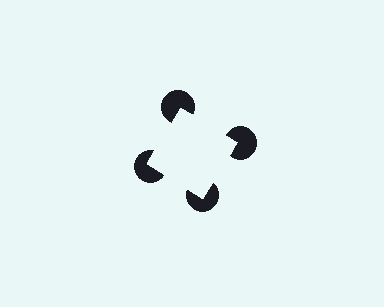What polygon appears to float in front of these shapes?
An illusory square — its edges are inferred from the aligned wedge cuts in the pac-man discs, not physically drawn.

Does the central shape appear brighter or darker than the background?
It typically appears slightly brighter than the background, even though no actual brightness change is drawn.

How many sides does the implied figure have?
4 sides.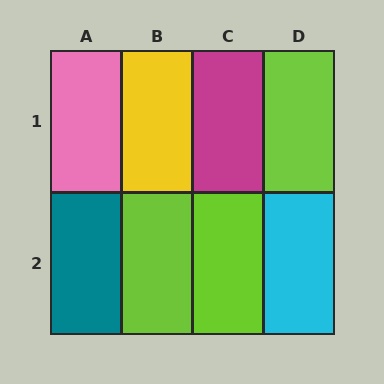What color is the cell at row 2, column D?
Cyan.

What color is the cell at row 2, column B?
Lime.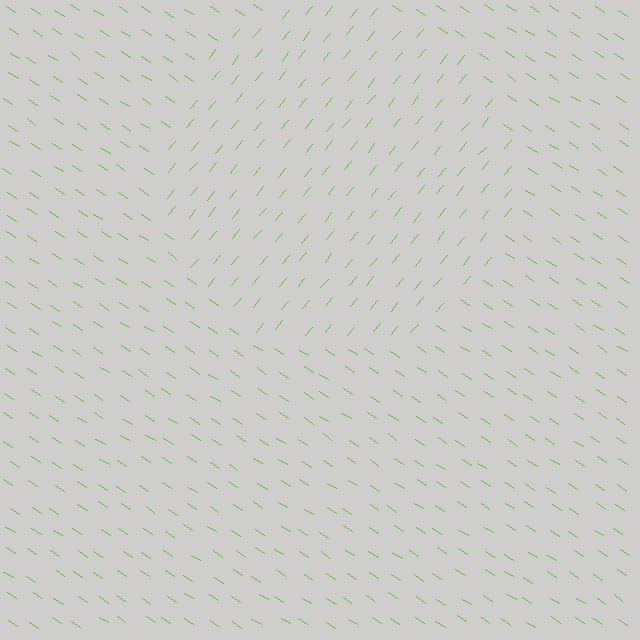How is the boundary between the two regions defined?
The boundary is defined purely by a change in line orientation (approximately 83 degrees difference). All lines are the same color and thickness.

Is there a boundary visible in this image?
Yes, there is a texture boundary formed by a change in line orientation.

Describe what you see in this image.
The image is filled with small lime line segments. A circle region in the image has lines oriented differently from the surrounding lines, creating a visible texture boundary.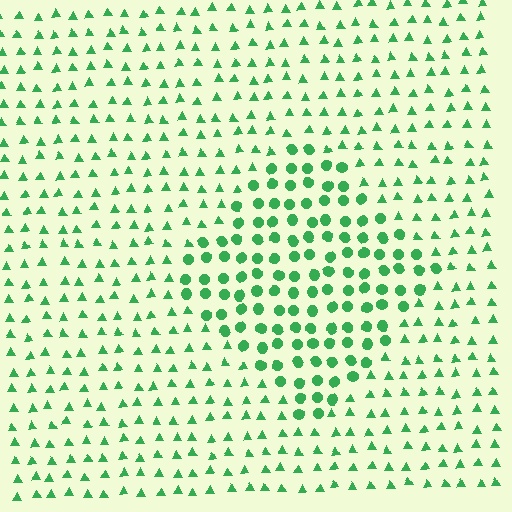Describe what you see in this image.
The image is filled with small green elements arranged in a uniform grid. A diamond-shaped region contains circles, while the surrounding area contains triangles. The boundary is defined purely by the change in element shape.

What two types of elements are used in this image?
The image uses circles inside the diamond region and triangles outside it.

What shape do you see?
I see a diamond.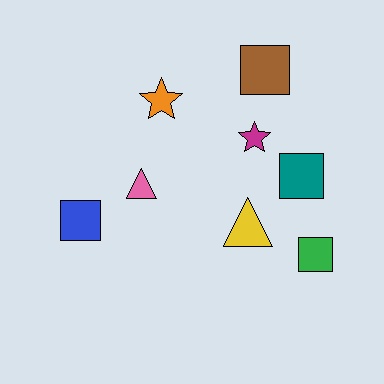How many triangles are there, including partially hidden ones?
There are 2 triangles.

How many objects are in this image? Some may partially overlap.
There are 8 objects.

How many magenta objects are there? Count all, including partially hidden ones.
There is 1 magenta object.